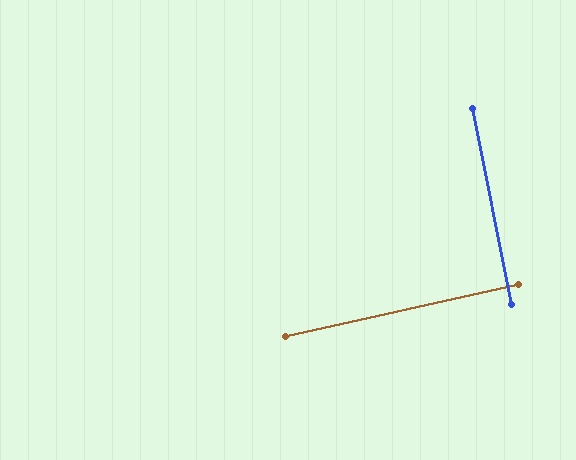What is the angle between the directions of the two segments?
Approximately 89 degrees.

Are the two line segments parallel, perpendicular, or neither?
Perpendicular — they meet at approximately 89°.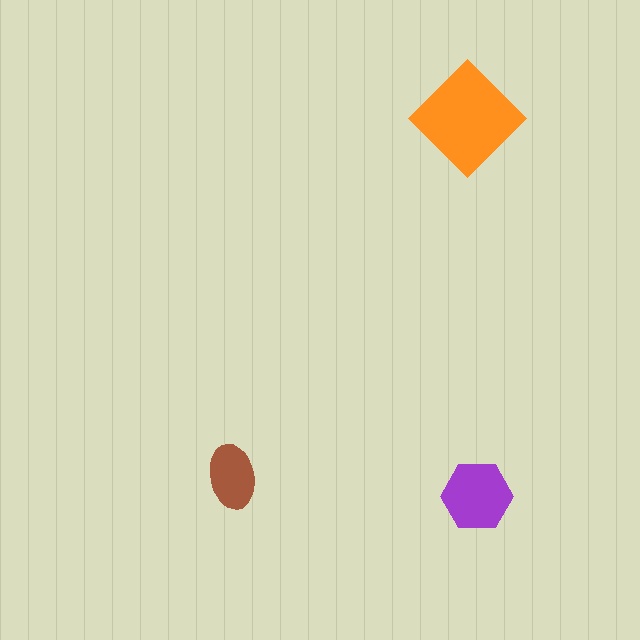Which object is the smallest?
The brown ellipse.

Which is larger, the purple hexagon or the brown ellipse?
The purple hexagon.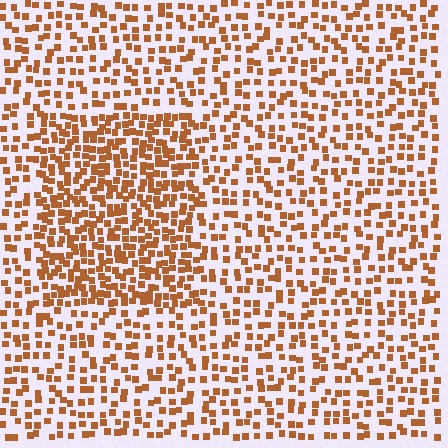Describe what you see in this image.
The image contains small brown elements arranged at two different densities. A rectangle-shaped region is visible where the elements are more densely packed than the surrounding area.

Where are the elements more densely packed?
The elements are more densely packed inside the rectangle boundary.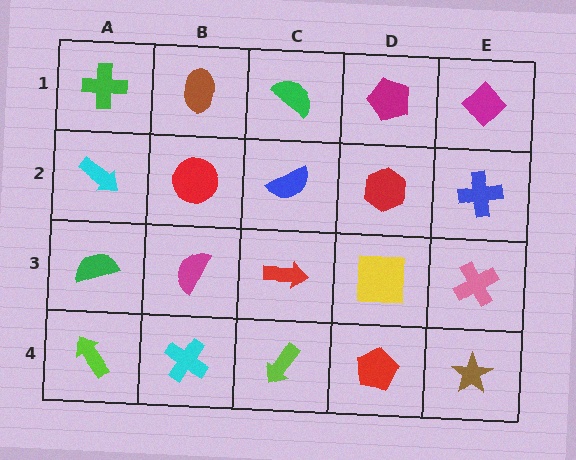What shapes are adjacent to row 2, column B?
A brown ellipse (row 1, column B), a magenta semicircle (row 3, column B), a cyan arrow (row 2, column A), a blue semicircle (row 2, column C).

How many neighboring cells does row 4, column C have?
3.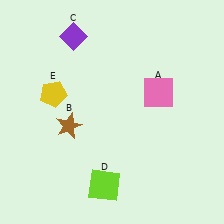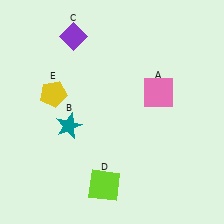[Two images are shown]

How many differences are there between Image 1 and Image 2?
There is 1 difference between the two images.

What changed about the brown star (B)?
In Image 1, B is brown. In Image 2, it changed to teal.